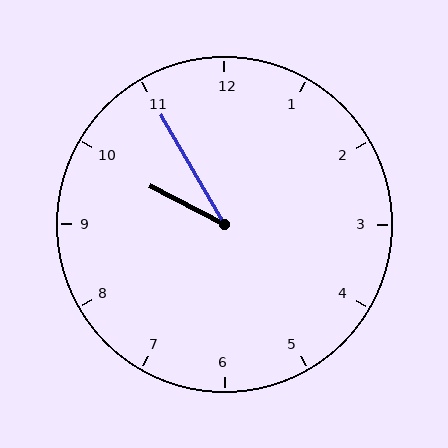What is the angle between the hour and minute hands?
Approximately 32 degrees.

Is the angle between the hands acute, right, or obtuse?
It is acute.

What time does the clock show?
9:55.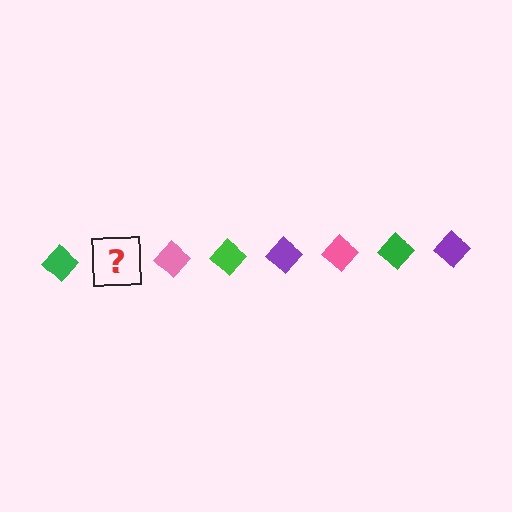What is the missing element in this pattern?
The missing element is a purple diamond.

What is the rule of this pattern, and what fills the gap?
The rule is that the pattern cycles through green, purple, pink diamonds. The gap should be filled with a purple diamond.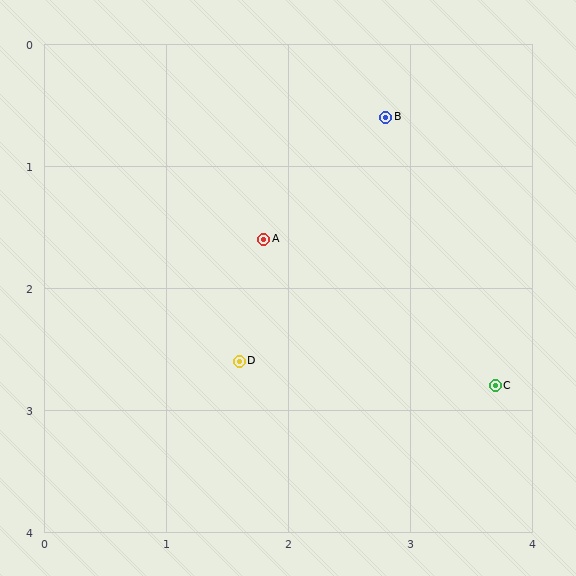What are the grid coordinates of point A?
Point A is at approximately (1.8, 1.6).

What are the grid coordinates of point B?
Point B is at approximately (2.8, 0.6).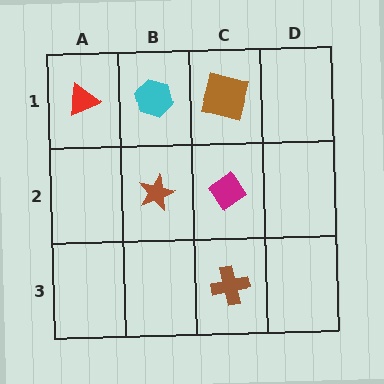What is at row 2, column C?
A magenta diamond.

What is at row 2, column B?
A brown star.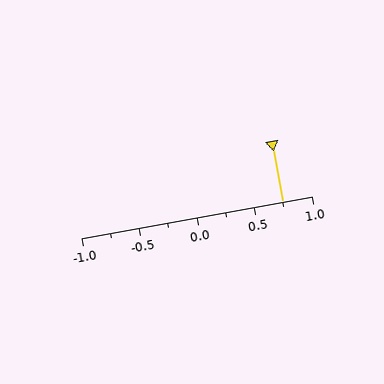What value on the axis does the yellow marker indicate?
The marker indicates approximately 0.75.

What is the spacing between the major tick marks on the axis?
The major ticks are spaced 0.5 apart.